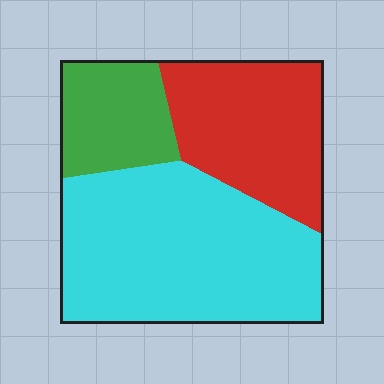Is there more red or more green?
Red.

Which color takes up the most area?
Cyan, at roughly 55%.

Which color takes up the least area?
Green, at roughly 15%.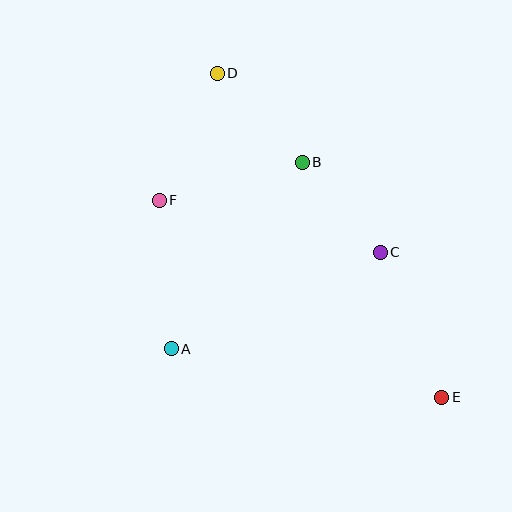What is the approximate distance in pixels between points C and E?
The distance between C and E is approximately 157 pixels.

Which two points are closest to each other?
Points B and C are closest to each other.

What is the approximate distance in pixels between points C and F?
The distance between C and F is approximately 227 pixels.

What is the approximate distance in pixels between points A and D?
The distance between A and D is approximately 279 pixels.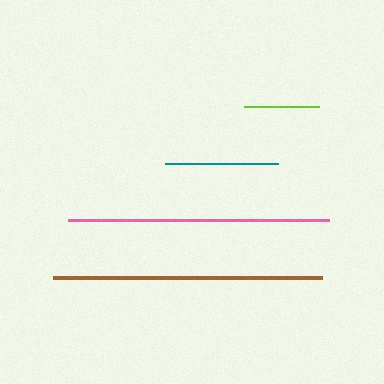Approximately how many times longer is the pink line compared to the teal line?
The pink line is approximately 2.3 times the length of the teal line.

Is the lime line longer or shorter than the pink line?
The pink line is longer than the lime line.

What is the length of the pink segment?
The pink segment is approximately 261 pixels long.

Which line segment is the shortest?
The lime line is the shortest at approximately 75 pixels.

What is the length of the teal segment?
The teal segment is approximately 113 pixels long.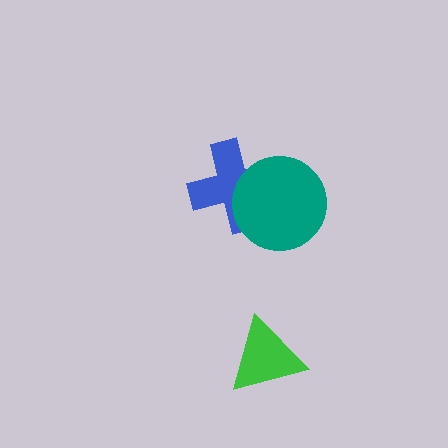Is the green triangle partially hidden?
No, no other shape covers it.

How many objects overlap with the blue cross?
1 object overlaps with the blue cross.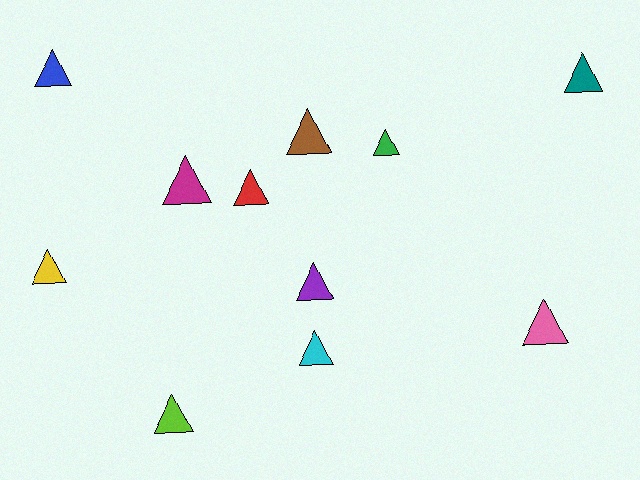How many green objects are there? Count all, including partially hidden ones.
There is 1 green object.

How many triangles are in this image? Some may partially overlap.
There are 11 triangles.